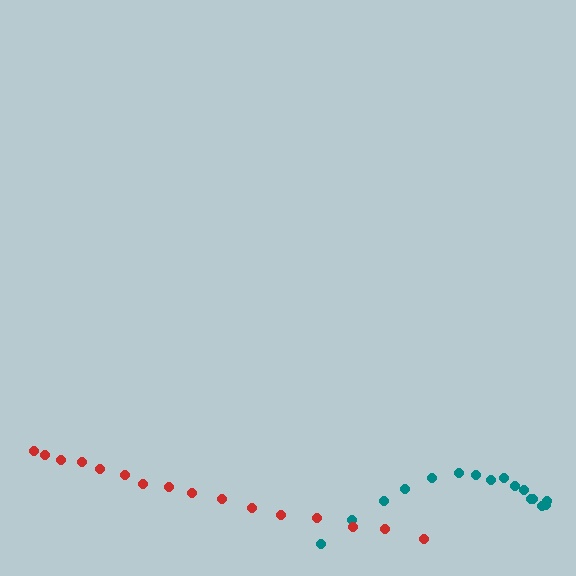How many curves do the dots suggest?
There are 2 distinct paths.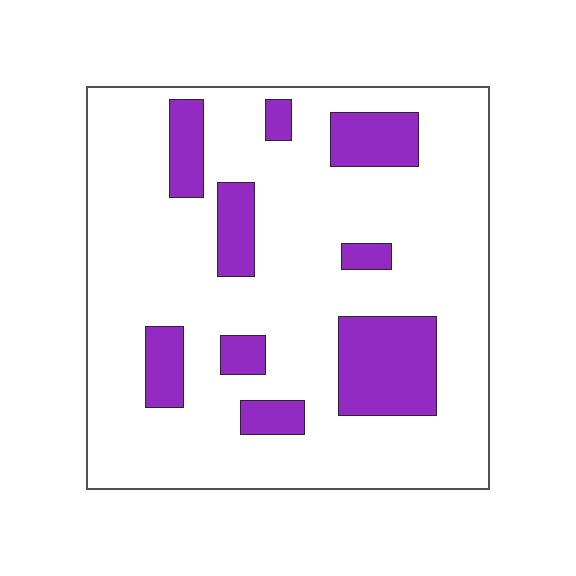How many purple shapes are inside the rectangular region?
9.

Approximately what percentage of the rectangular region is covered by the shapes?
Approximately 20%.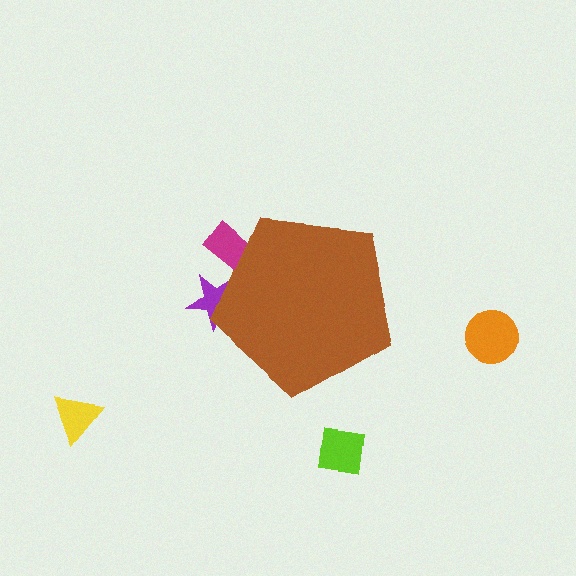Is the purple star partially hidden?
Yes, the purple star is partially hidden behind the brown pentagon.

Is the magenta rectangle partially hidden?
Yes, the magenta rectangle is partially hidden behind the brown pentagon.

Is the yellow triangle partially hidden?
No, the yellow triangle is fully visible.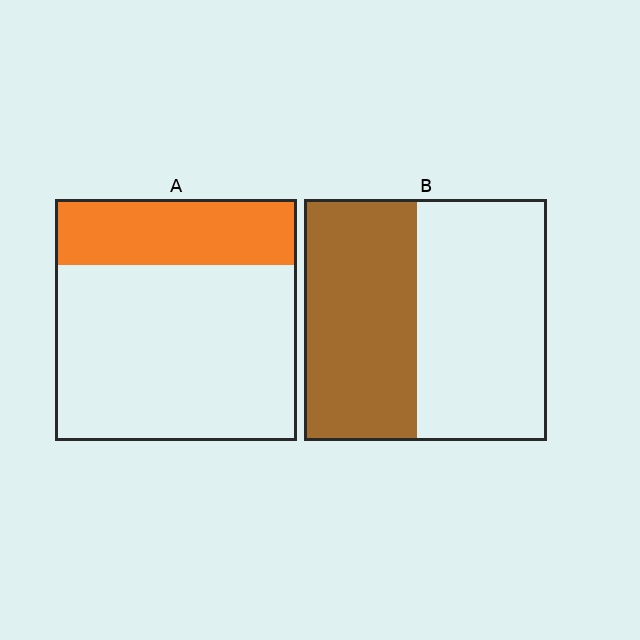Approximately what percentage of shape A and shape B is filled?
A is approximately 25% and B is approximately 45%.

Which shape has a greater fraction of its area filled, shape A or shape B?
Shape B.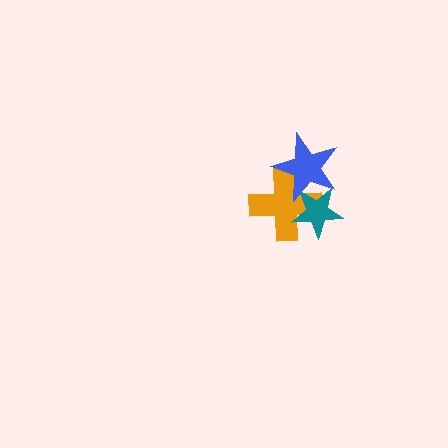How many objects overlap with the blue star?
2 objects overlap with the blue star.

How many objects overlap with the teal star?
2 objects overlap with the teal star.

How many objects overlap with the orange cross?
2 objects overlap with the orange cross.